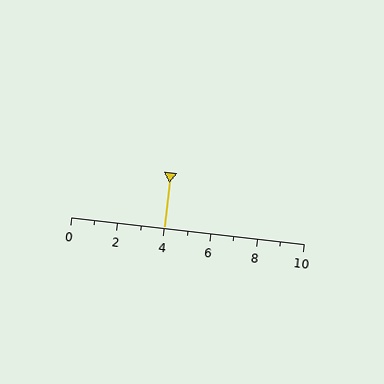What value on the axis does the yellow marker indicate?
The marker indicates approximately 4.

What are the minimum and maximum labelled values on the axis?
The axis runs from 0 to 10.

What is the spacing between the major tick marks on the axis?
The major ticks are spaced 2 apart.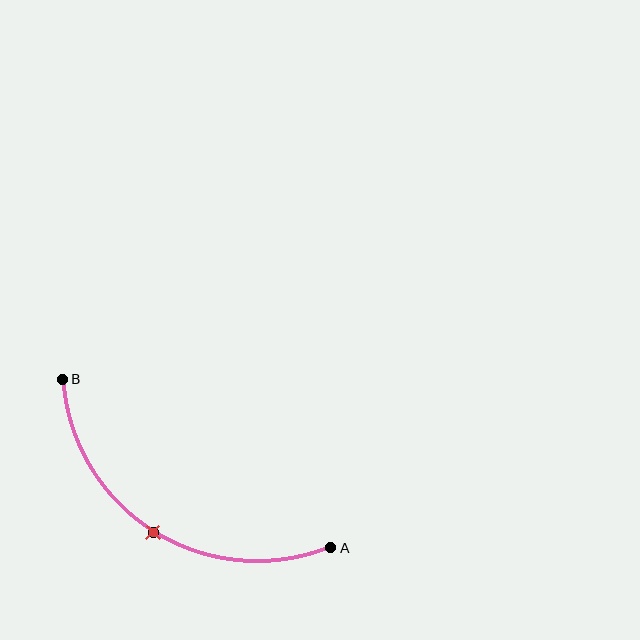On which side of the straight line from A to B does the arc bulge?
The arc bulges below the straight line connecting A and B.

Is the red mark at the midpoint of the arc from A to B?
Yes. The red mark lies on the arc at equal arc-length from both A and B — it is the arc midpoint.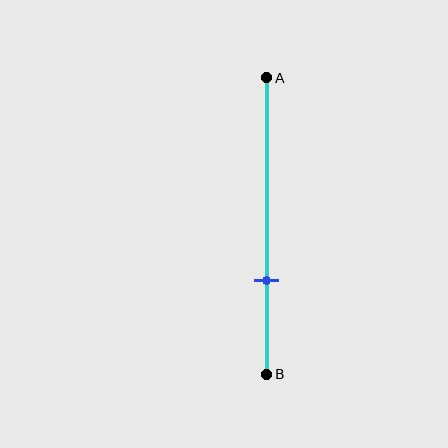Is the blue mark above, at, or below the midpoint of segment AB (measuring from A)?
The blue mark is below the midpoint of segment AB.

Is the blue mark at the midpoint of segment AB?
No, the mark is at about 70% from A, not at the 50% midpoint.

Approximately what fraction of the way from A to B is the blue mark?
The blue mark is approximately 70% of the way from A to B.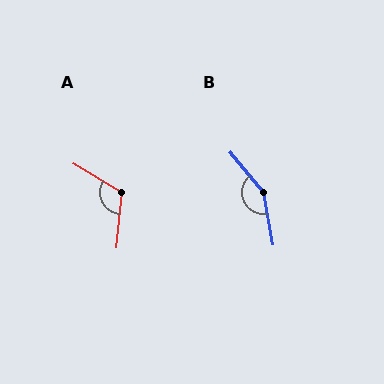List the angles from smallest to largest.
A (116°), B (150°).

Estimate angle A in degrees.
Approximately 116 degrees.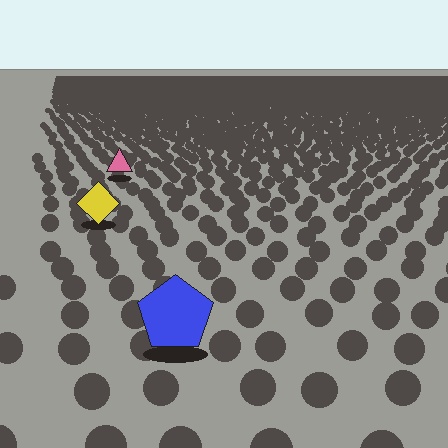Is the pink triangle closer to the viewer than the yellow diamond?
No. The yellow diamond is closer — you can tell from the texture gradient: the ground texture is coarser near it.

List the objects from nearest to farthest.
From nearest to farthest: the blue pentagon, the yellow diamond, the pink triangle.